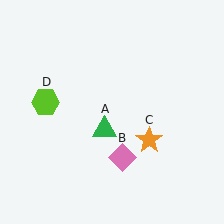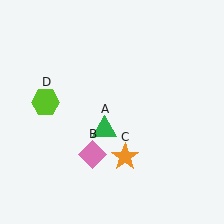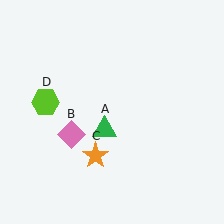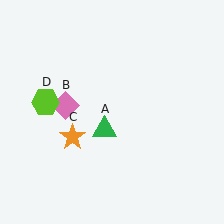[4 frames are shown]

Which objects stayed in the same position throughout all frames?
Green triangle (object A) and lime hexagon (object D) remained stationary.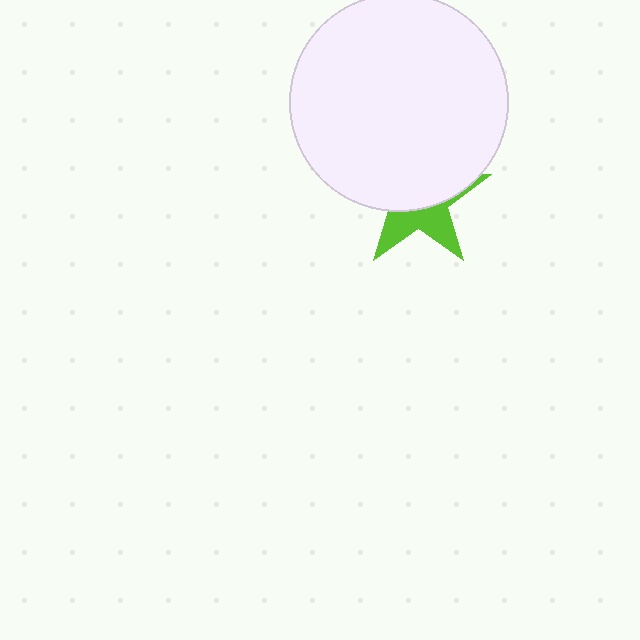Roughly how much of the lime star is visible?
A small part of it is visible (roughly 38%).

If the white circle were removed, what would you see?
You would see the complete lime star.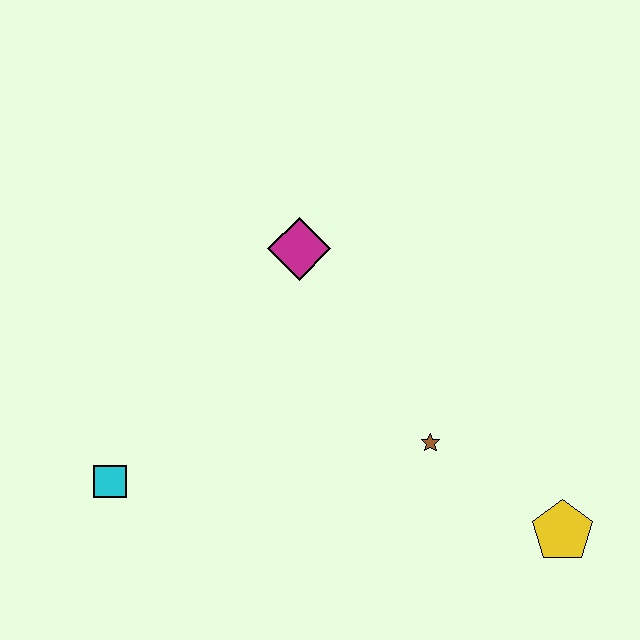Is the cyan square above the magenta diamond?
No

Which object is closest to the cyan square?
The magenta diamond is closest to the cyan square.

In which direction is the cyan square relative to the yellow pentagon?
The cyan square is to the left of the yellow pentagon.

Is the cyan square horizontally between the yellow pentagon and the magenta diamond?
No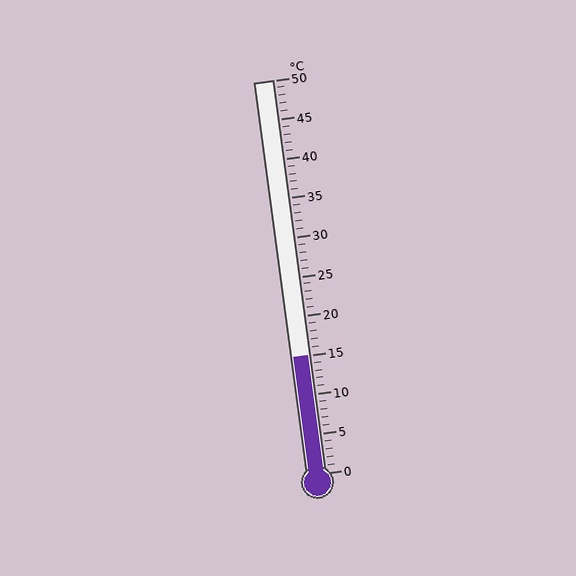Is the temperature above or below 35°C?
The temperature is below 35°C.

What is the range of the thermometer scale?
The thermometer scale ranges from 0°C to 50°C.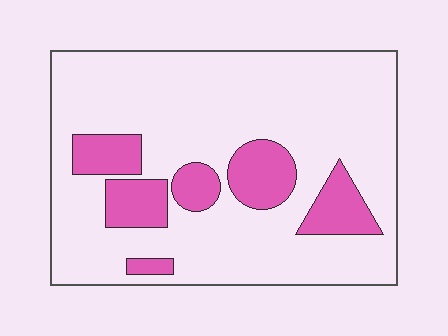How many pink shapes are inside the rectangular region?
6.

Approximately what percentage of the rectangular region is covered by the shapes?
Approximately 20%.